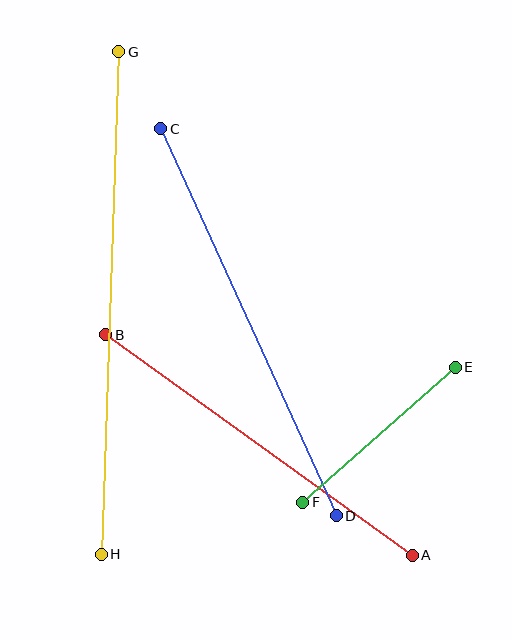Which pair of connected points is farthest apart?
Points G and H are farthest apart.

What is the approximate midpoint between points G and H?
The midpoint is at approximately (110, 303) pixels.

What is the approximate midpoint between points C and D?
The midpoint is at approximately (249, 322) pixels.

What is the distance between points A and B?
The distance is approximately 378 pixels.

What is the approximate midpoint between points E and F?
The midpoint is at approximately (379, 435) pixels.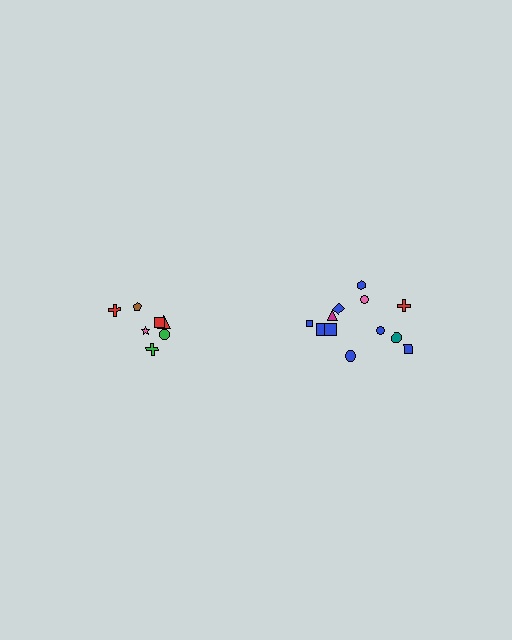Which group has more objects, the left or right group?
The right group.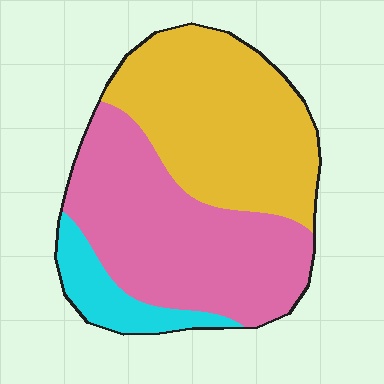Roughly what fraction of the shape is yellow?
Yellow covers around 45% of the shape.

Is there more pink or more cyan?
Pink.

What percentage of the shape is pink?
Pink covers 46% of the shape.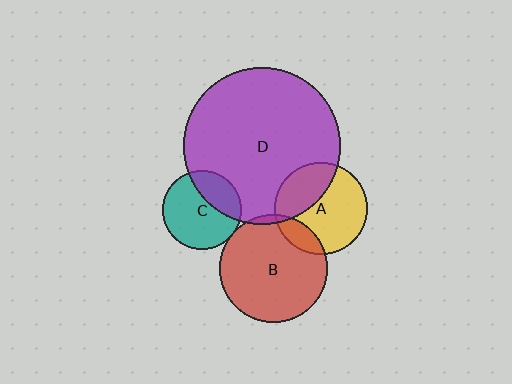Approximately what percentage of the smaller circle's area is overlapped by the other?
Approximately 30%.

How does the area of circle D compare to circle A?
Approximately 2.9 times.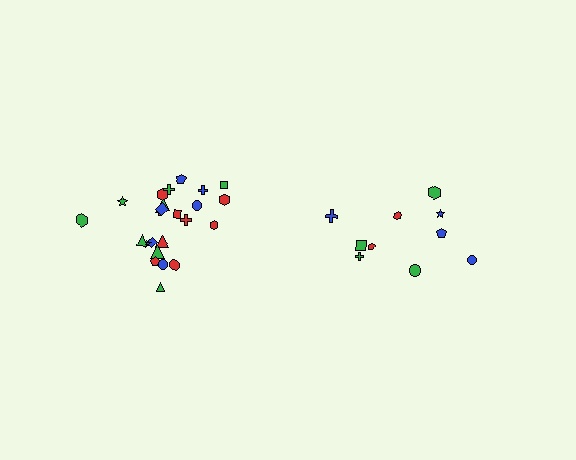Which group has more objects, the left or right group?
The left group.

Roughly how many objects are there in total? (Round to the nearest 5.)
Roughly 35 objects in total.